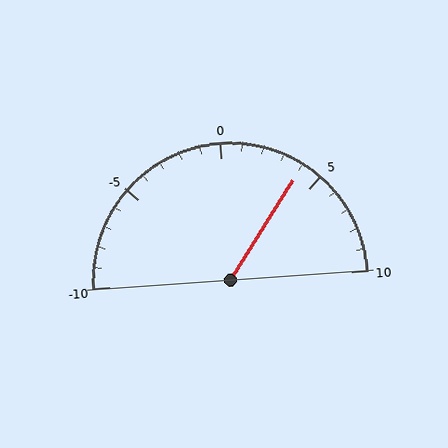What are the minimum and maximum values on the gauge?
The gauge ranges from -10 to 10.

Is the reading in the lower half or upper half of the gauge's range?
The reading is in the upper half of the range (-10 to 10).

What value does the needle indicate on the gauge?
The needle indicates approximately 4.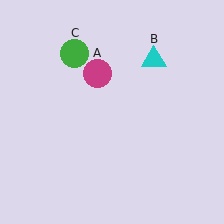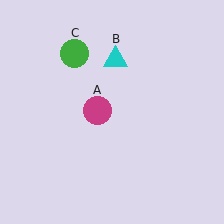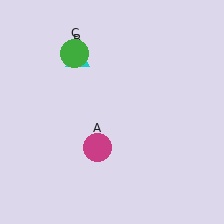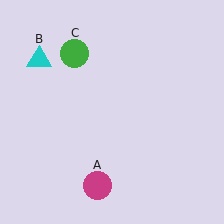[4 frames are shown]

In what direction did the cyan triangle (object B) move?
The cyan triangle (object B) moved left.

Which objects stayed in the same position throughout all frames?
Green circle (object C) remained stationary.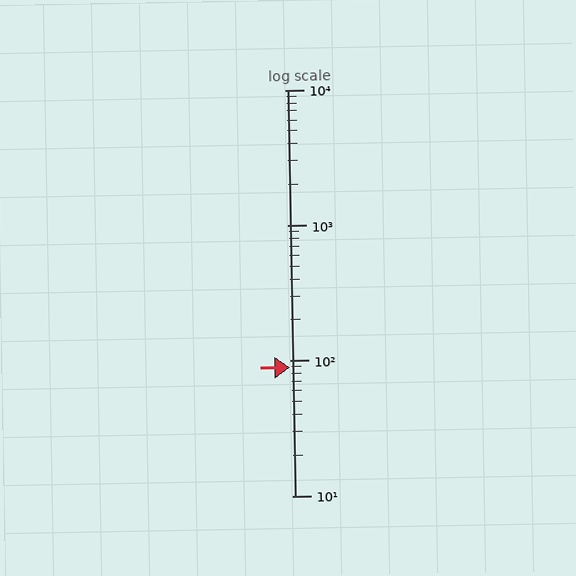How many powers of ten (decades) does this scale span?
The scale spans 3 decades, from 10 to 10000.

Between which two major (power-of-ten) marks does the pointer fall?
The pointer is between 10 and 100.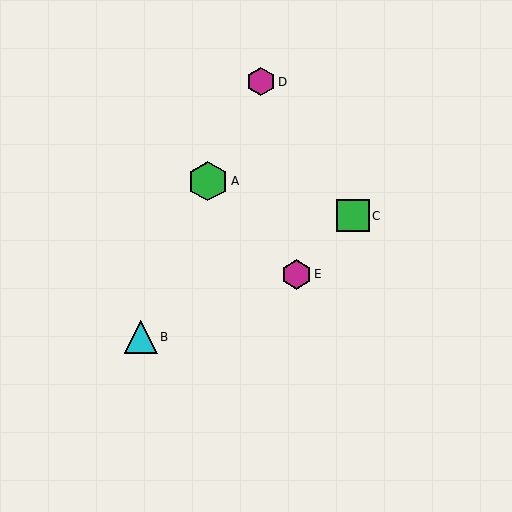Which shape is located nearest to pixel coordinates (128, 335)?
The cyan triangle (labeled B) at (141, 337) is nearest to that location.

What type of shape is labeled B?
Shape B is a cyan triangle.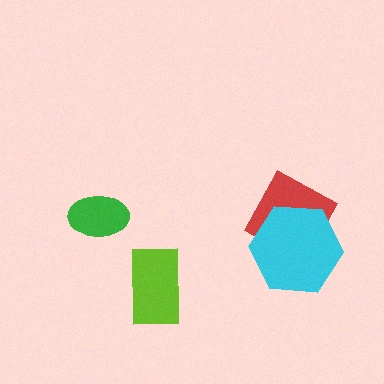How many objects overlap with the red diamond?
1 object overlaps with the red diamond.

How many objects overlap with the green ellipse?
0 objects overlap with the green ellipse.